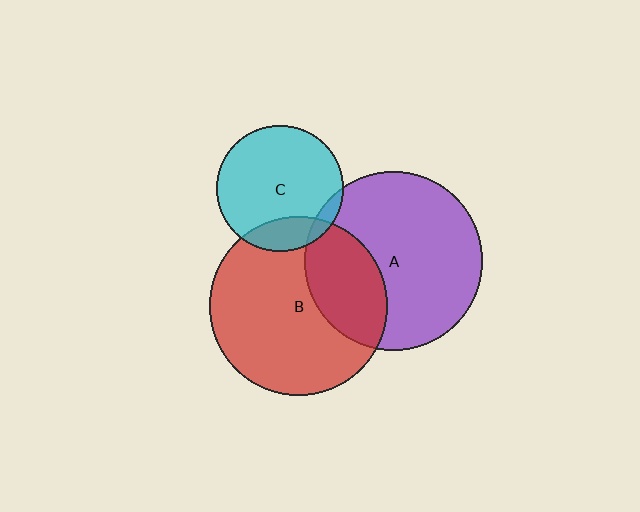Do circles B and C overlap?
Yes.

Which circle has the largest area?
Circle B (red).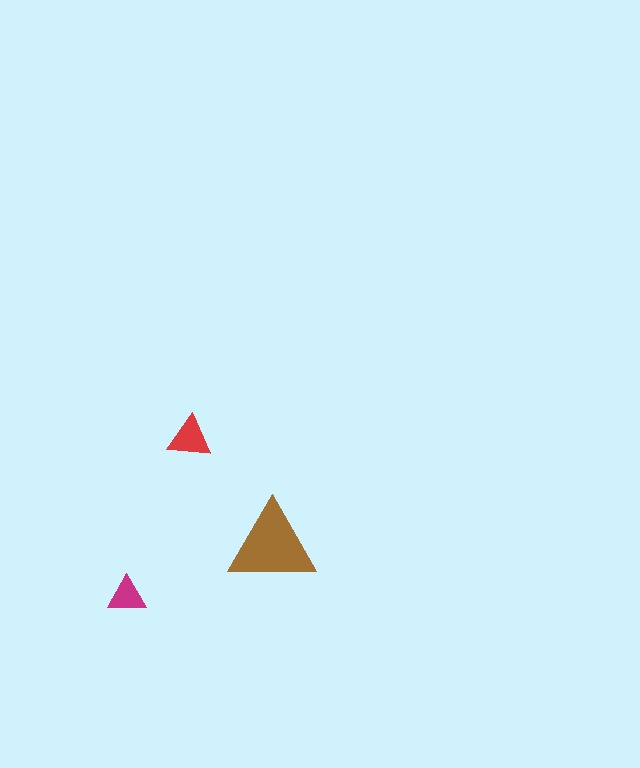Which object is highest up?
The red triangle is topmost.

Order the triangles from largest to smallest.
the brown one, the red one, the magenta one.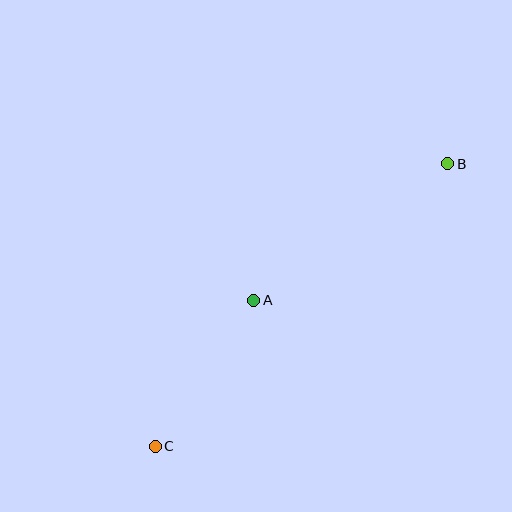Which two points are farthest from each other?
Points B and C are farthest from each other.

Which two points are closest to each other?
Points A and C are closest to each other.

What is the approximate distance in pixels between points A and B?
The distance between A and B is approximately 237 pixels.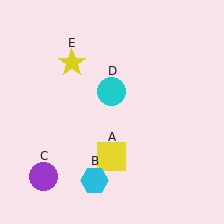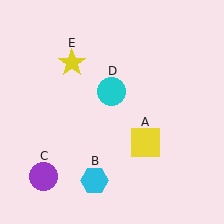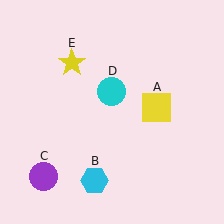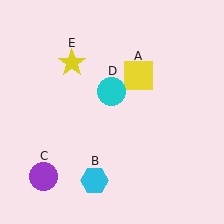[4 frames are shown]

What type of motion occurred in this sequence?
The yellow square (object A) rotated counterclockwise around the center of the scene.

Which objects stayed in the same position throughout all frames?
Cyan hexagon (object B) and purple circle (object C) and cyan circle (object D) and yellow star (object E) remained stationary.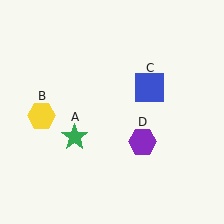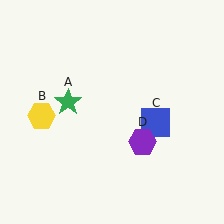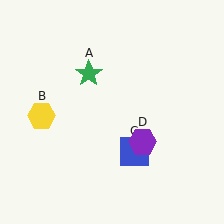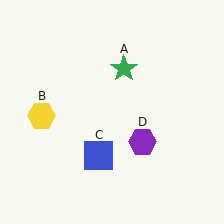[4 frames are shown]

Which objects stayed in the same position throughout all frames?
Yellow hexagon (object B) and purple hexagon (object D) remained stationary.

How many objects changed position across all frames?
2 objects changed position: green star (object A), blue square (object C).